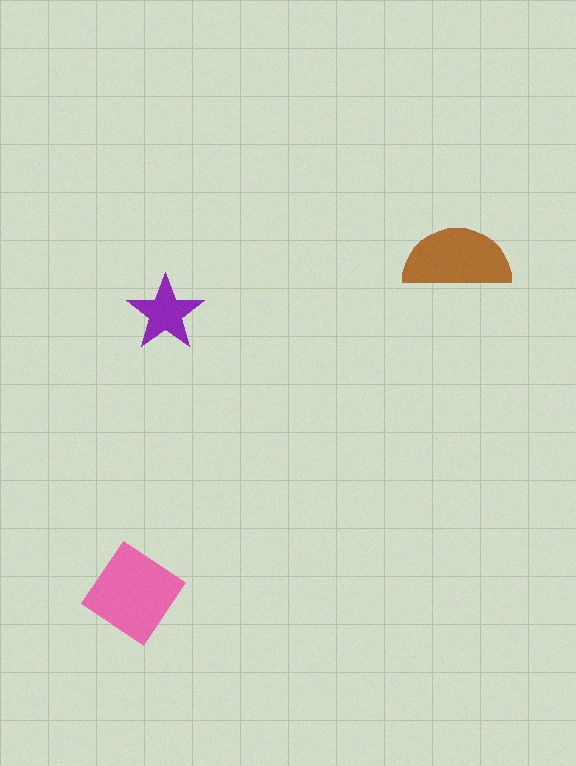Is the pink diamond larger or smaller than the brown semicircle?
Larger.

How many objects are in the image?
There are 3 objects in the image.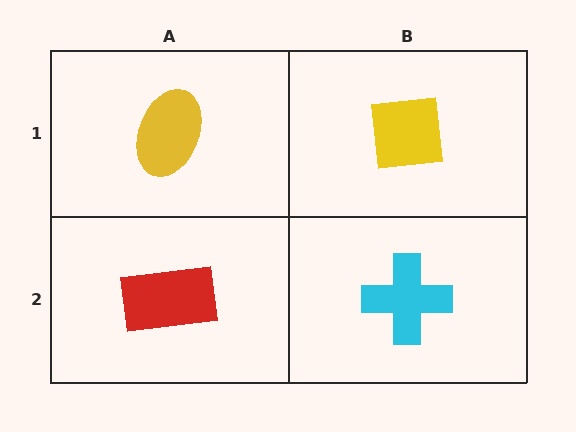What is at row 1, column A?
A yellow ellipse.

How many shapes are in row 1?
2 shapes.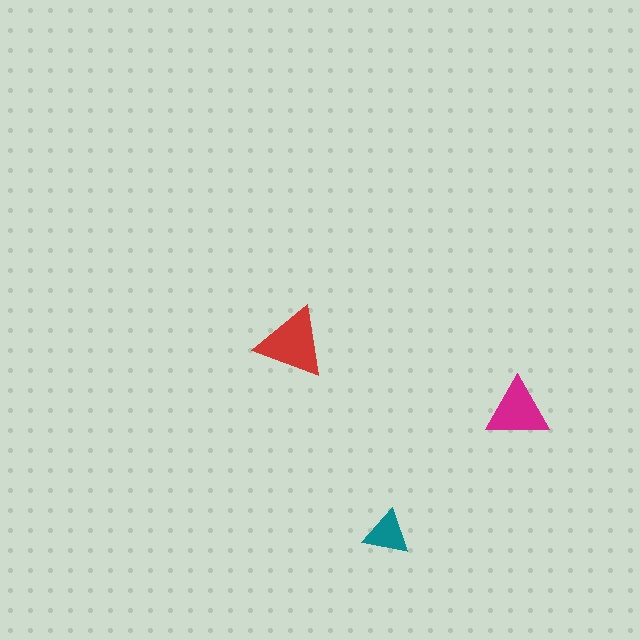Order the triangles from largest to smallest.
the red one, the magenta one, the teal one.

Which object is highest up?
The red triangle is topmost.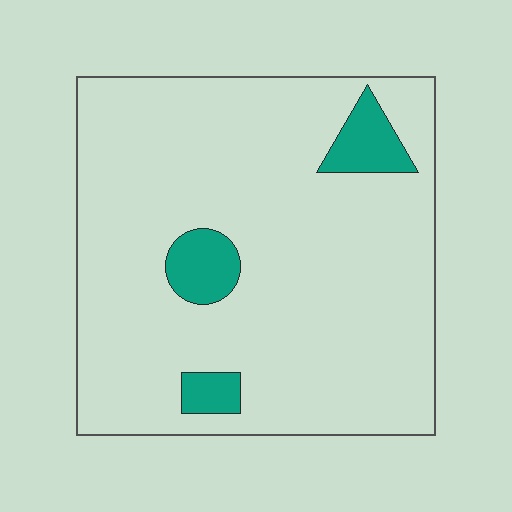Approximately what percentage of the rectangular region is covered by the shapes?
Approximately 10%.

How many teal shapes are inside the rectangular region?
3.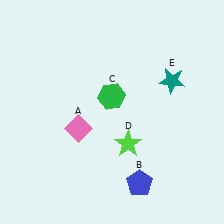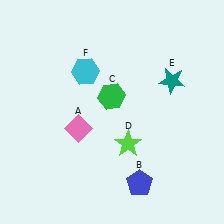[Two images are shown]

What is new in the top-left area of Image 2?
A cyan hexagon (F) was added in the top-left area of Image 2.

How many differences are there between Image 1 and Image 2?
There is 1 difference between the two images.